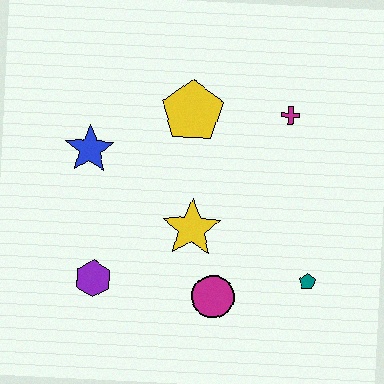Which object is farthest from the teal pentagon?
The blue star is farthest from the teal pentagon.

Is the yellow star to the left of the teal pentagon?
Yes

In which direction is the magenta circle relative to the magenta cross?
The magenta circle is below the magenta cross.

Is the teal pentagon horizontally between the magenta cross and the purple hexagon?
No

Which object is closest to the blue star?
The yellow pentagon is closest to the blue star.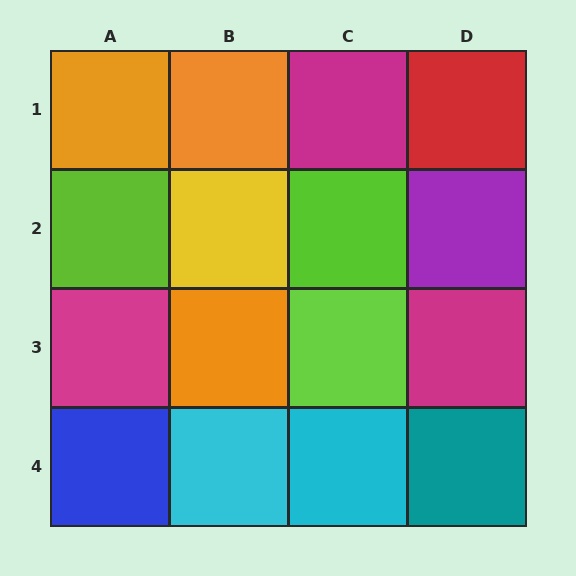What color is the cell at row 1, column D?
Red.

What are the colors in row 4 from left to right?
Blue, cyan, cyan, teal.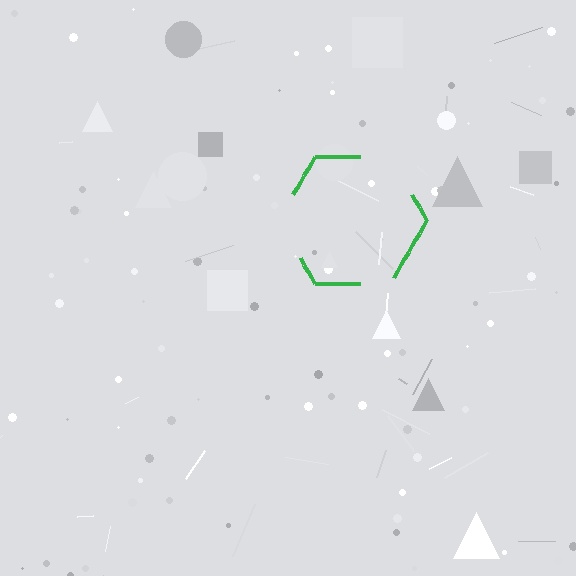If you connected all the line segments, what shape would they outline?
They would outline a hexagon.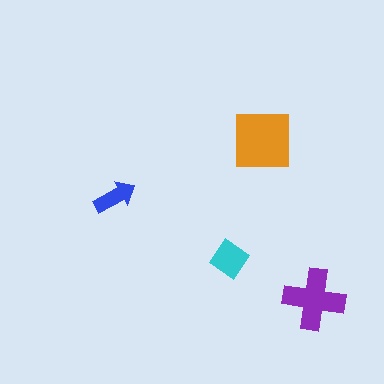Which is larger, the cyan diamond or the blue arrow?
The cyan diamond.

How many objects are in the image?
There are 4 objects in the image.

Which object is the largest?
The orange square.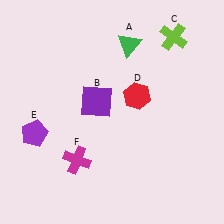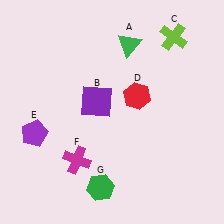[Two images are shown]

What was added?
A green hexagon (G) was added in Image 2.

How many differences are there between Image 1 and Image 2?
There is 1 difference between the two images.